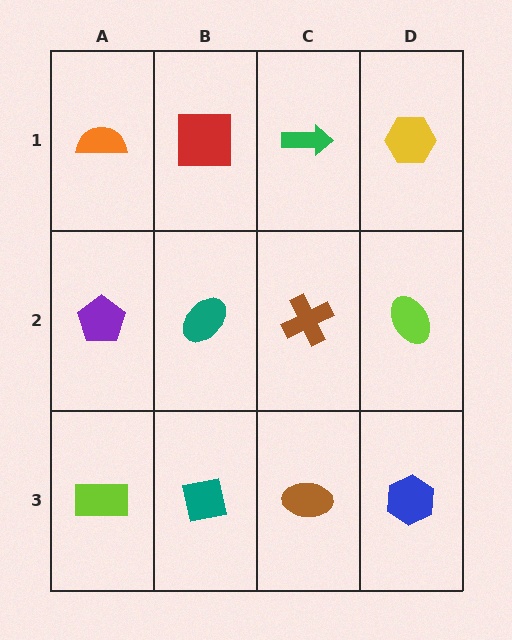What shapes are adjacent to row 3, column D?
A lime ellipse (row 2, column D), a brown ellipse (row 3, column C).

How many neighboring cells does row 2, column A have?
3.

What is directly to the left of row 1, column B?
An orange semicircle.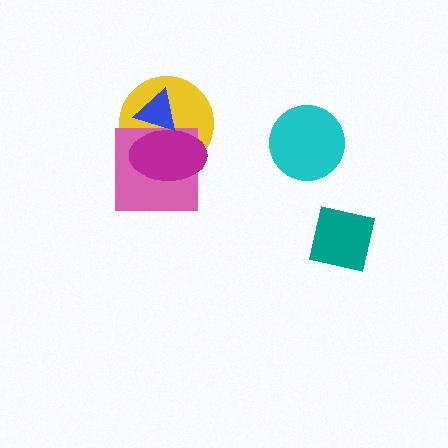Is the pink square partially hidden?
Yes, it is partially covered by another shape.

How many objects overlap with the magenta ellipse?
3 objects overlap with the magenta ellipse.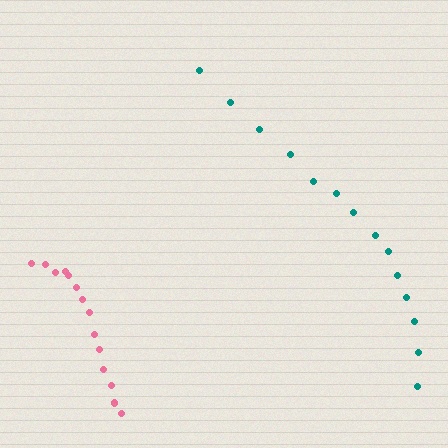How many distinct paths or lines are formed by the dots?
There are 2 distinct paths.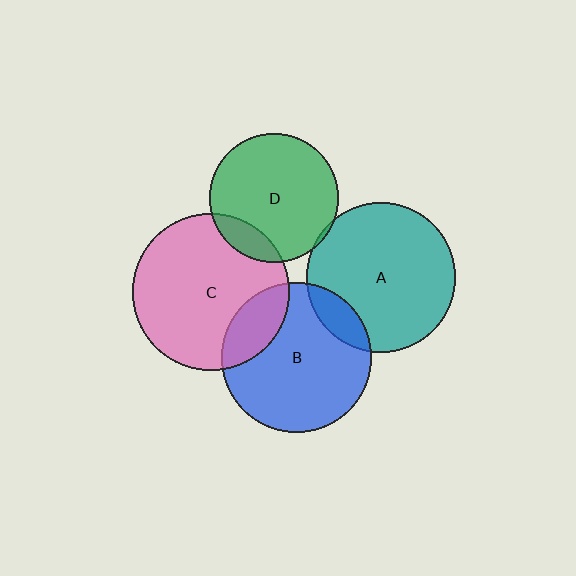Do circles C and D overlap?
Yes.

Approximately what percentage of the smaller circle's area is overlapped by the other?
Approximately 15%.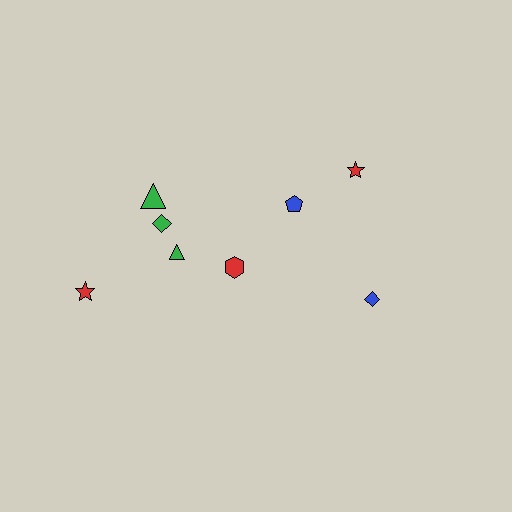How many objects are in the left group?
There are 5 objects.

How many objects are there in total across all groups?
There are 8 objects.